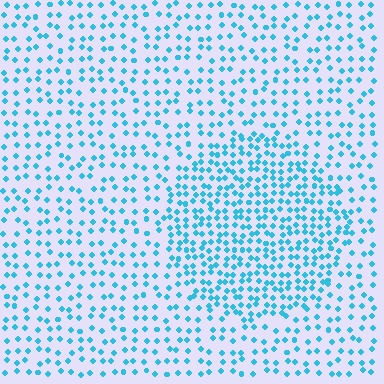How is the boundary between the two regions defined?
The boundary is defined by a change in element density (approximately 1.9x ratio). All elements are the same color, size, and shape.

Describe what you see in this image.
The image contains small cyan elements arranged at two different densities. A circle-shaped region is visible where the elements are more densely packed than the surrounding area.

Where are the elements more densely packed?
The elements are more densely packed inside the circle boundary.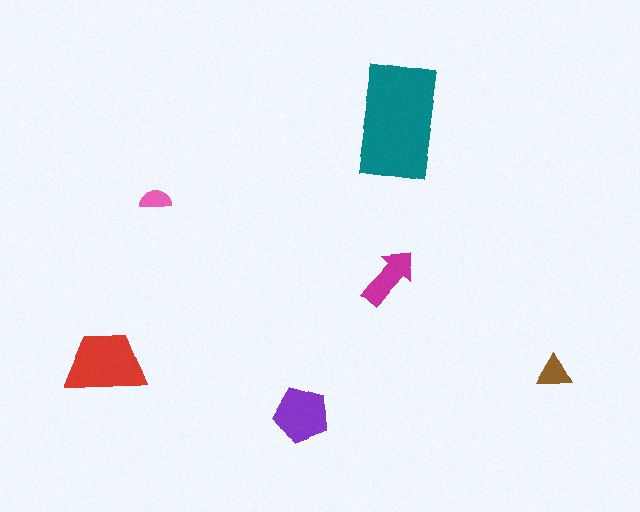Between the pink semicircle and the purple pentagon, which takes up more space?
The purple pentagon.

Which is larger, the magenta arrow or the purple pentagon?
The purple pentagon.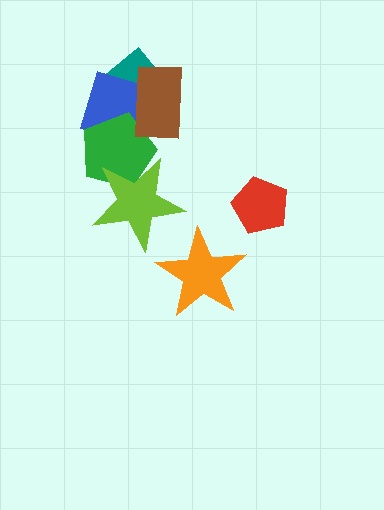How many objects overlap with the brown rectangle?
3 objects overlap with the brown rectangle.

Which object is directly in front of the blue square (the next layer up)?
The green pentagon is directly in front of the blue square.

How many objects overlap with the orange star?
0 objects overlap with the orange star.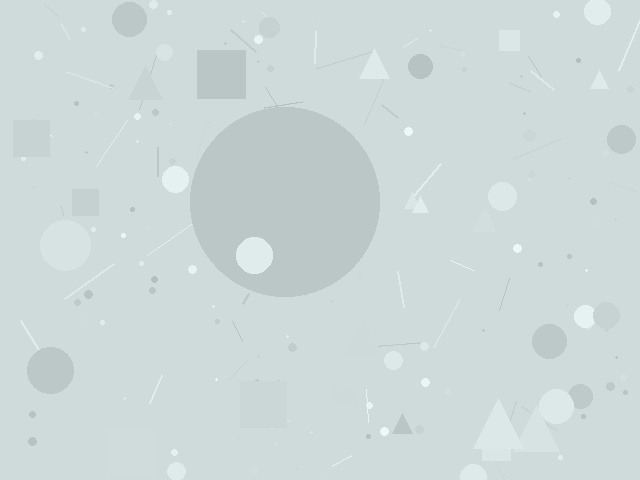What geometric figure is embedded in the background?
A circle is embedded in the background.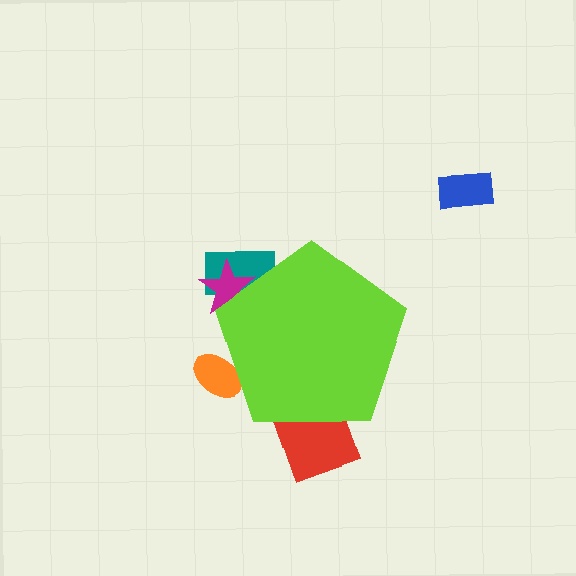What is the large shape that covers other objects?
A lime pentagon.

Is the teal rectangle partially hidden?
Yes, the teal rectangle is partially hidden behind the lime pentagon.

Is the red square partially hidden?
Yes, the red square is partially hidden behind the lime pentagon.